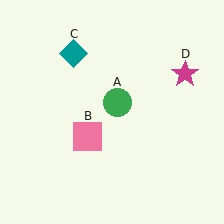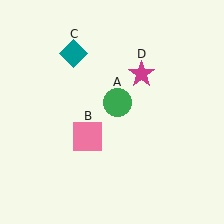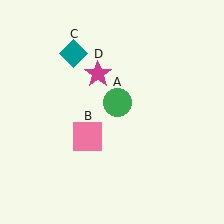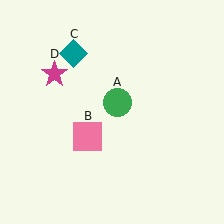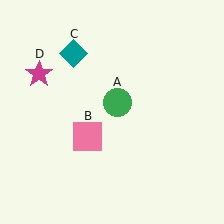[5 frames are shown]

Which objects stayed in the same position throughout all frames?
Green circle (object A) and pink square (object B) and teal diamond (object C) remained stationary.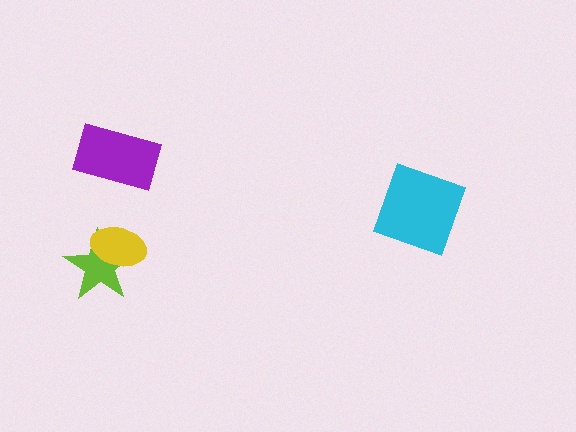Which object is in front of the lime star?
The yellow ellipse is in front of the lime star.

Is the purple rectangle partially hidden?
No, no other shape covers it.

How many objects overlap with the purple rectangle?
0 objects overlap with the purple rectangle.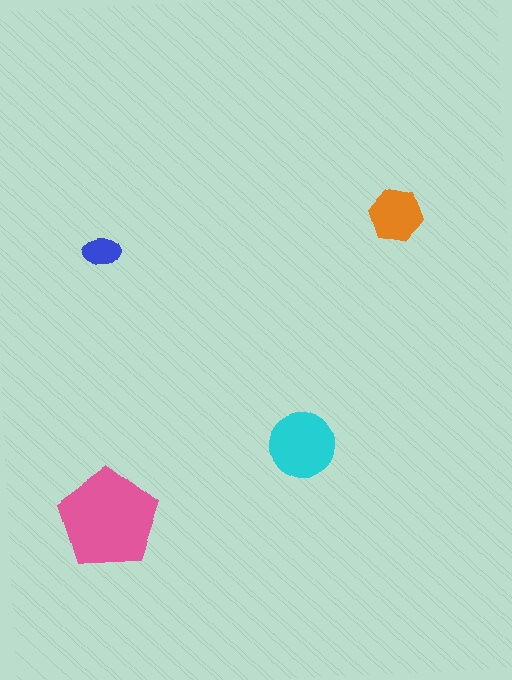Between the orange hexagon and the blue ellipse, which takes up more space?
The orange hexagon.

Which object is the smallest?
The blue ellipse.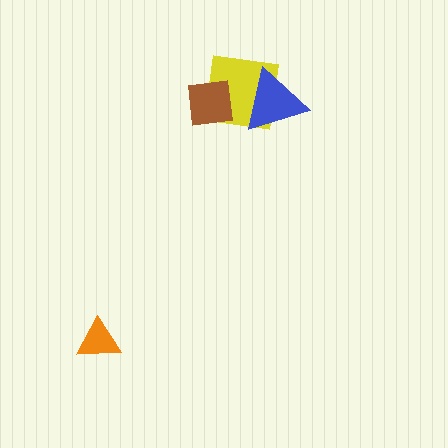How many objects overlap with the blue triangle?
1 object overlaps with the blue triangle.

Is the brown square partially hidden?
No, no other shape covers it.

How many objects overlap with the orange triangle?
0 objects overlap with the orange triangle.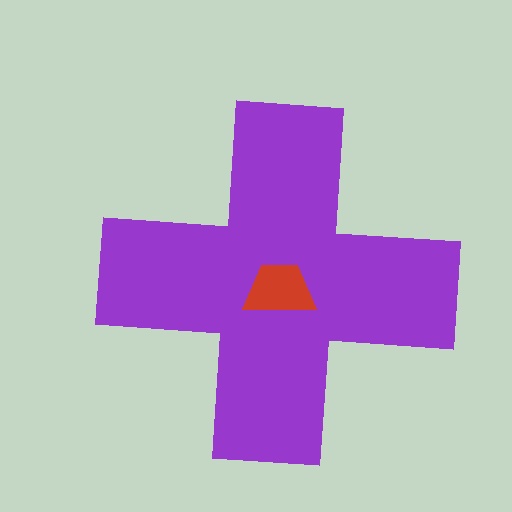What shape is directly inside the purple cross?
The red trapezoid.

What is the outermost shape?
The purple cross.